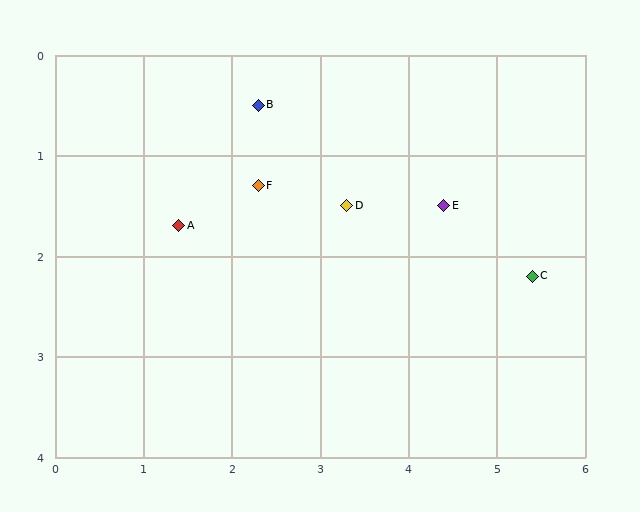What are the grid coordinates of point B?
Point B is at approximately (2.3, 0.5).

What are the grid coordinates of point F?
Point F is at approximately (2.3, 1.3).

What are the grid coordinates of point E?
Point E is at approximately (4.4, 1.5).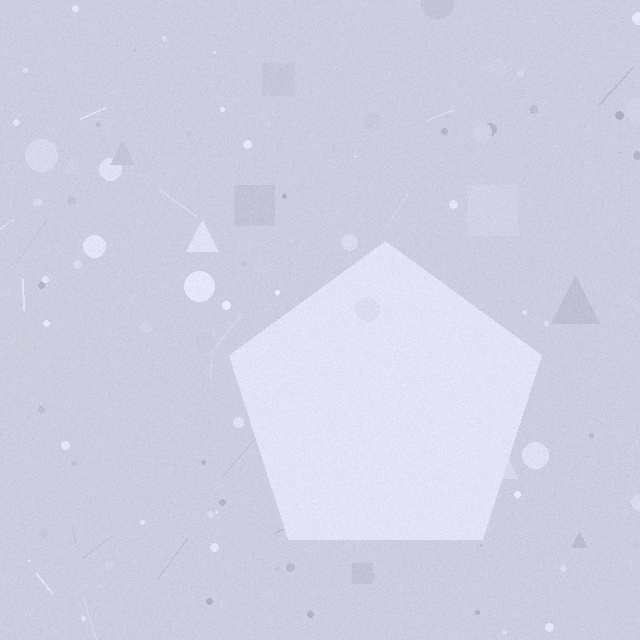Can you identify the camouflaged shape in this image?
The camouflaged shape is a pentagon.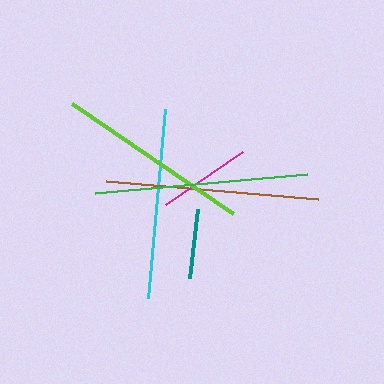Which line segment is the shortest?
The teal line is the shortest at approximately 70 pixels.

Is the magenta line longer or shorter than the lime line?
The lime line is longer than the magenta line.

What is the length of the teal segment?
The teal segment is approximately 70 pixels long.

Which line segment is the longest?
The green line is the longest at approximately 213 pixels.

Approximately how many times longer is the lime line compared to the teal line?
The lime line is approximately 2.8 times the length of the teal line.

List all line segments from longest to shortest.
From longest to shortest: green, brown, lime, cyan, magenta, teal.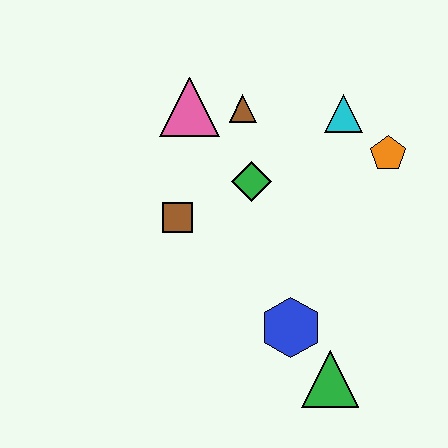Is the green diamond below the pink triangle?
Yes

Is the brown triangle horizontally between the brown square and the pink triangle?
No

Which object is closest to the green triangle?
The blue hexagon is closest to the green triangle.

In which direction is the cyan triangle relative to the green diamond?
The cyan triangle is to the right of the green diamond.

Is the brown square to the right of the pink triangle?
No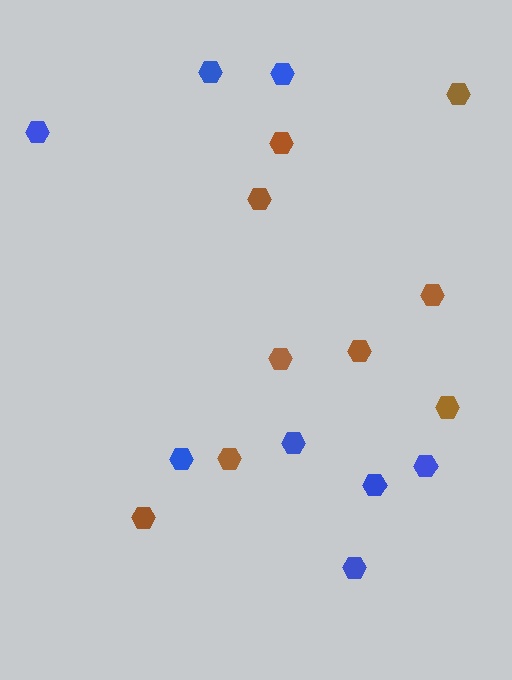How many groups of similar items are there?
There are 2 groups: one group of brown hexagons (9) and one group of blue hexagons (8).